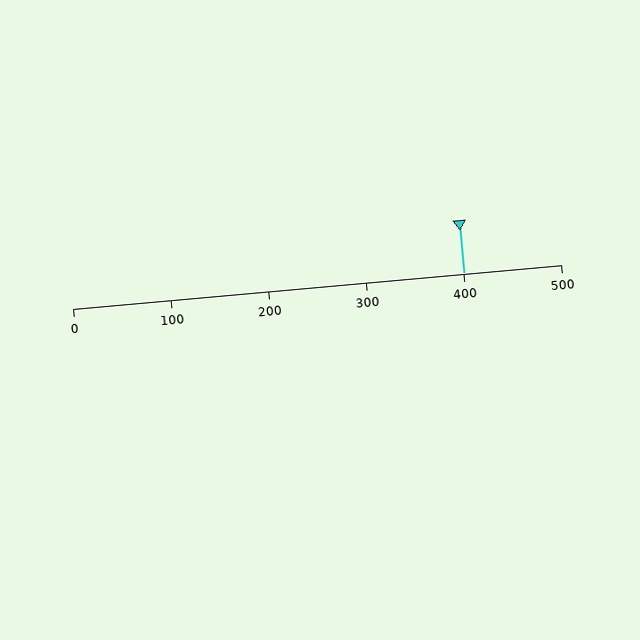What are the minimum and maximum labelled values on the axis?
The axis runs from 0 to 500.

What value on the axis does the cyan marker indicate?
The marker indicates approximately 400.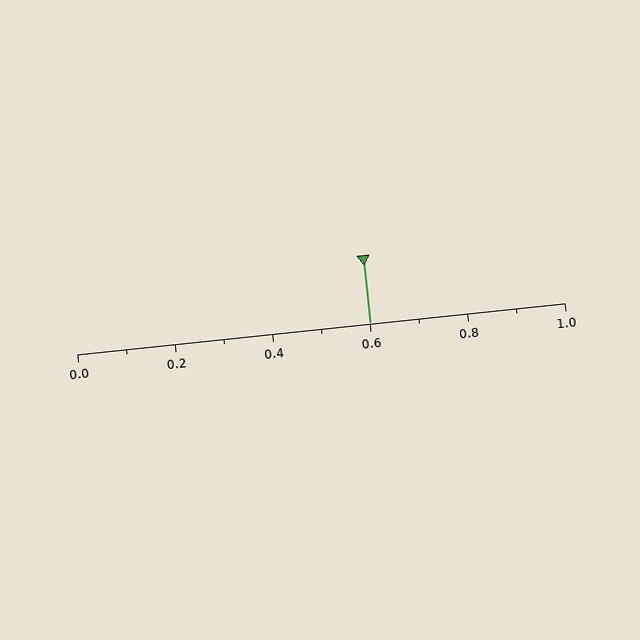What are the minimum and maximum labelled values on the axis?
The axis runs from 0.0 to 1.0.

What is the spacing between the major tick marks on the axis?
The major ticks are spaced 0.2 apart.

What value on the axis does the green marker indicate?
The marker indicates approximately 0.6.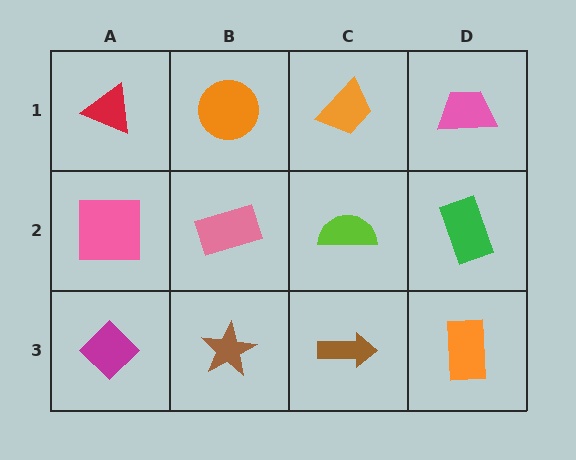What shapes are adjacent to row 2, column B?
An orange circle (row 1, column B), a brown star (row 3, column B), a pink square (row 2, column A), a lime semicircle (row 2, column C).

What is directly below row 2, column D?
An orange rectangle.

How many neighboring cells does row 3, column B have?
3.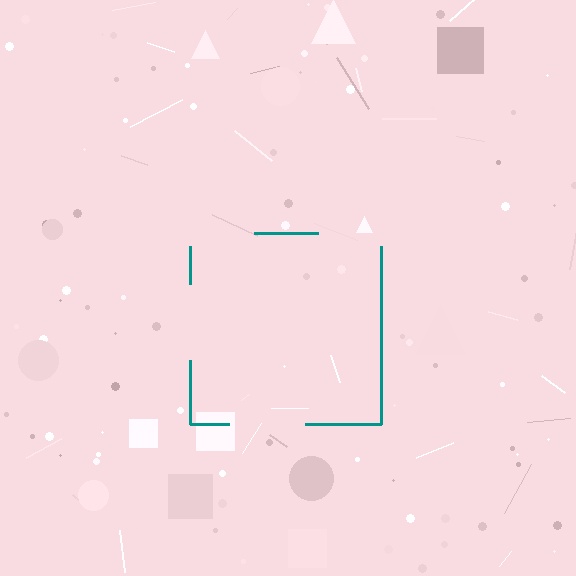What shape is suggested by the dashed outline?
The dashed outline suggests a square.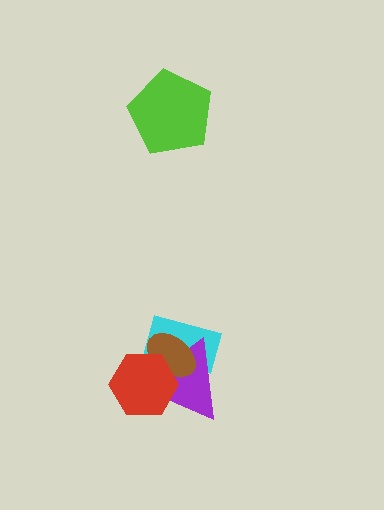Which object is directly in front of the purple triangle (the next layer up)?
The brown ellipse is directly in front of the purple triangle.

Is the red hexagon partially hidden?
No, no other shape covers it.